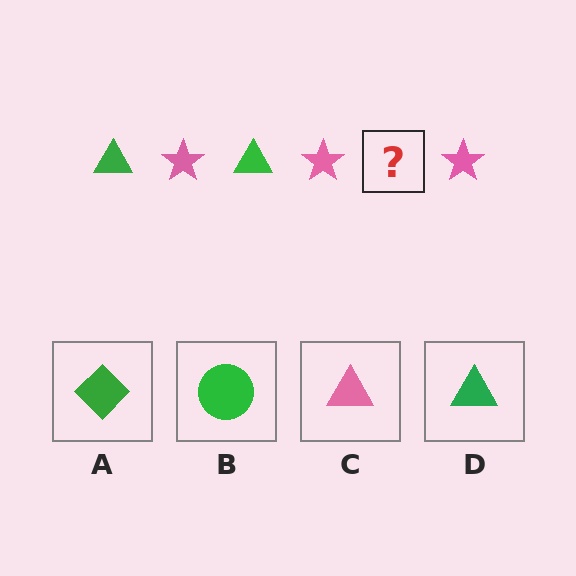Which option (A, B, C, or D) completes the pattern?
D.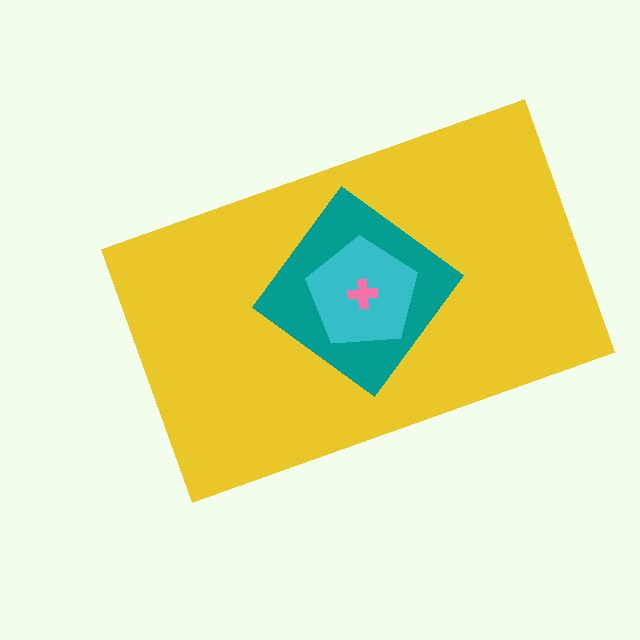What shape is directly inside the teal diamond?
The cyan pentagon.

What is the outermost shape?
The yellow rectangle.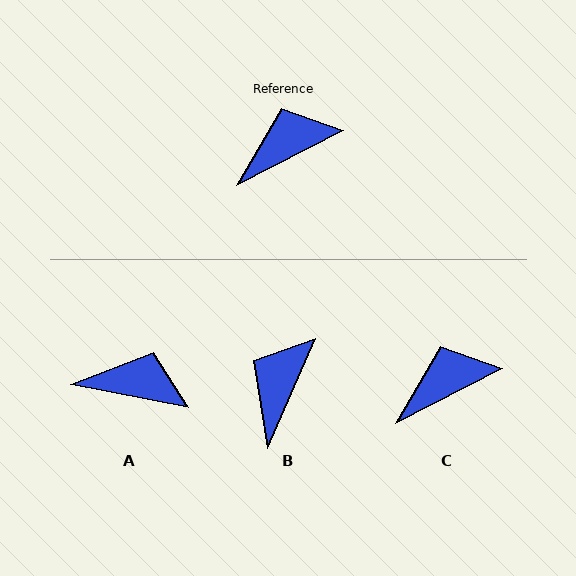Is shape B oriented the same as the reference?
No, it is off by about 39 degrees.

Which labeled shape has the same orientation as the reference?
C.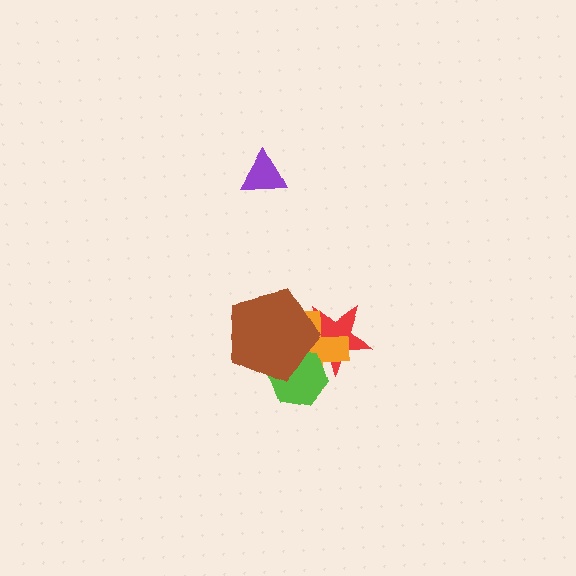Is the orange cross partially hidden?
Yes, it is partially covered by another shape.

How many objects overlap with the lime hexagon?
3 objects overlap with the lime hexagon.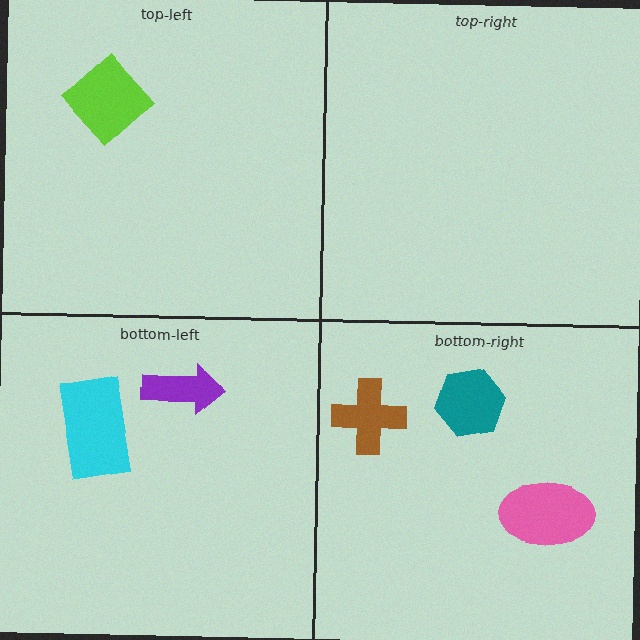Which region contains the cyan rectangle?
The bottom-left region.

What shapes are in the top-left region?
The lime diamond.